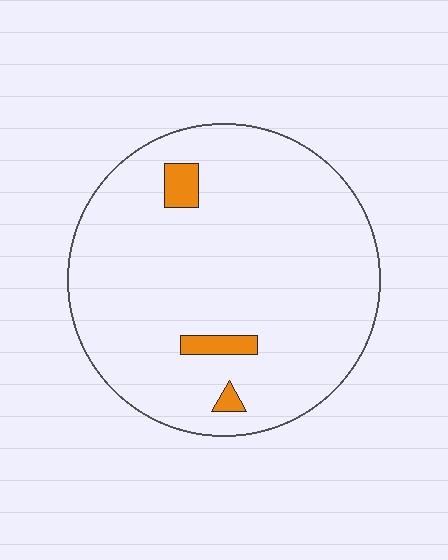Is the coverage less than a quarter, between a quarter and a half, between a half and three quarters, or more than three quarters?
Less than a quarter.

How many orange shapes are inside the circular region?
3.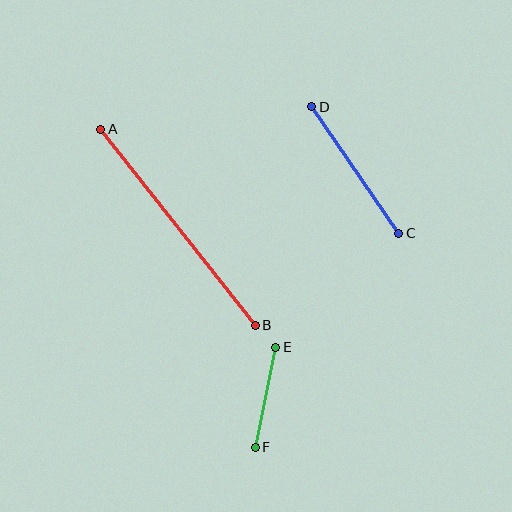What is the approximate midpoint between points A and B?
The midpoint is at approximately (178, 227) pixels.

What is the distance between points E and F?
The distance is approximately 102 pixels.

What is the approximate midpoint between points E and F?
The midpoint is at approximately (265, 397) pixels.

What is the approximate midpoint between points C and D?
The midpoint is at approximately (355, 170) pixels.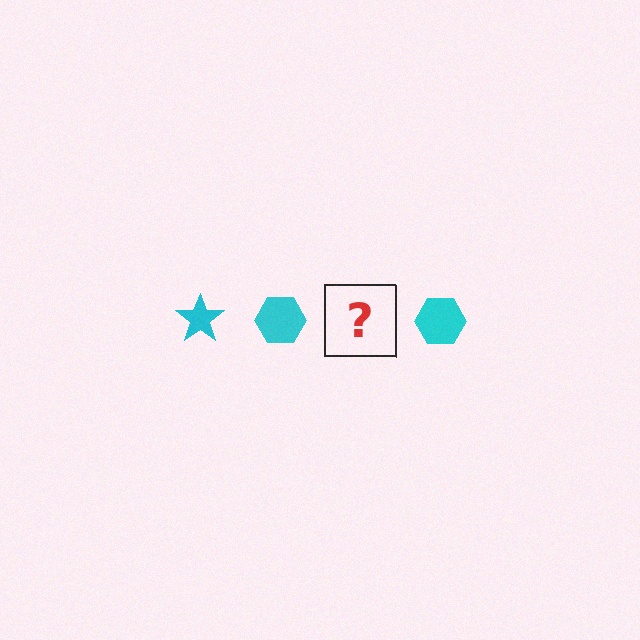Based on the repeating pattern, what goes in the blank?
The blank should be a cyan star.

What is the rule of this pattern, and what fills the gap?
The rule is that the pattern cycles through star, hexagon shapes in cyan. The gap should be filled with a cyan star.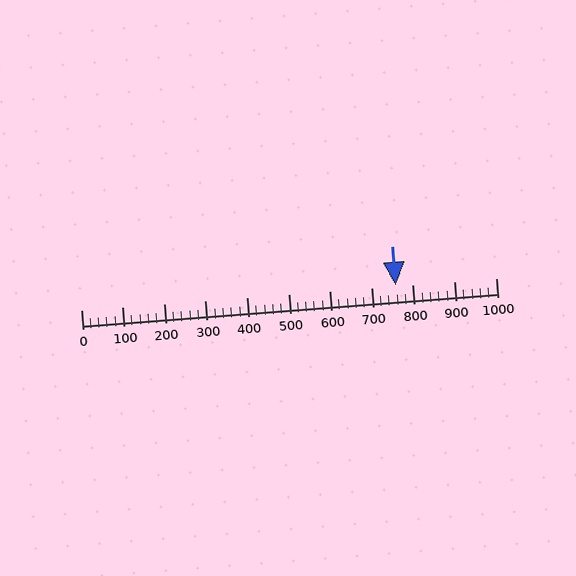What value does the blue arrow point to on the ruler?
The blue arrow points to approximately 758.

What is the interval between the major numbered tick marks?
The major tick marks are spaced 100 units apart.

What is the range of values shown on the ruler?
The ruler shows values from 0 to 1000.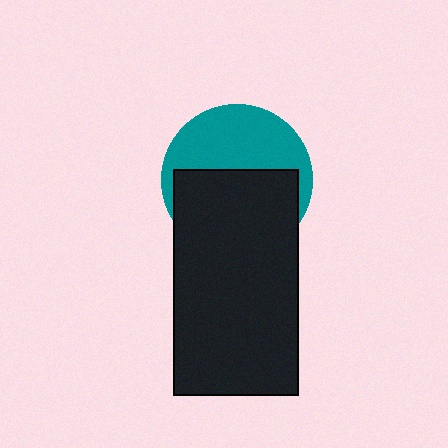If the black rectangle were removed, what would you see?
You would see the complete teal circle.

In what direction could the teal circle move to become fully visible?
The teal circle could move up. That would shift it out from behind the black rectangle entirely.